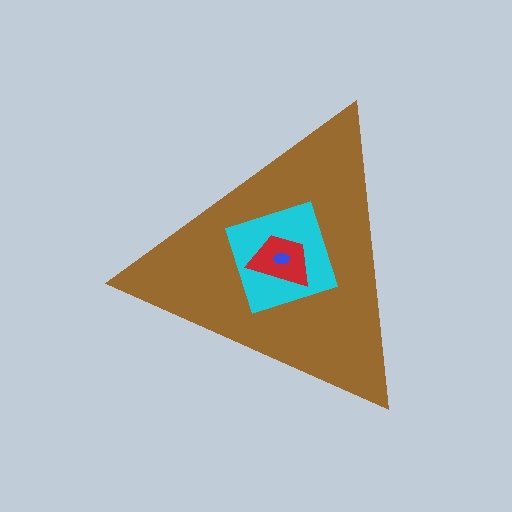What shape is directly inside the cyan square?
The red trapezoid.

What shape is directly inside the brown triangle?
The cyan square.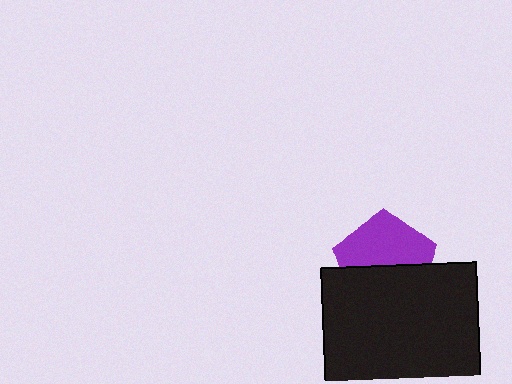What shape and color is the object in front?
The object in front is a black square.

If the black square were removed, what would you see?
You would see the complete purple pentagon.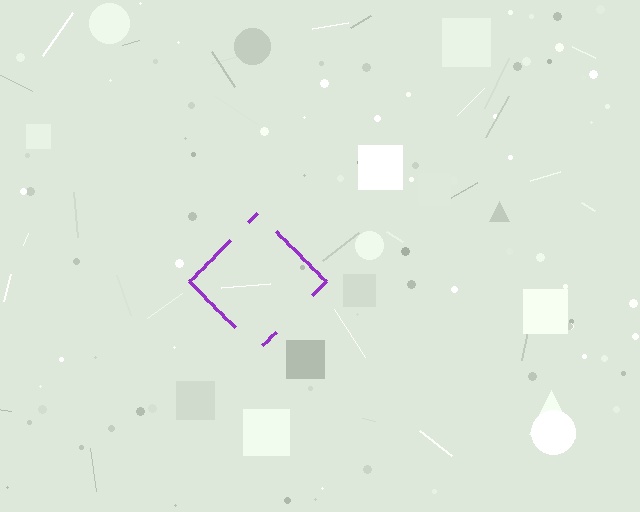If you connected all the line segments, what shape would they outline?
They would outline a diamond.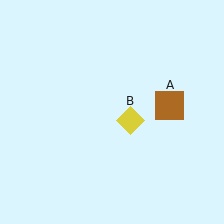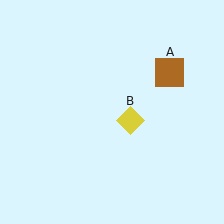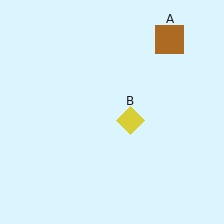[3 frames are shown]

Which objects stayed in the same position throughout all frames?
Yellow diamond (object B) remained stationary.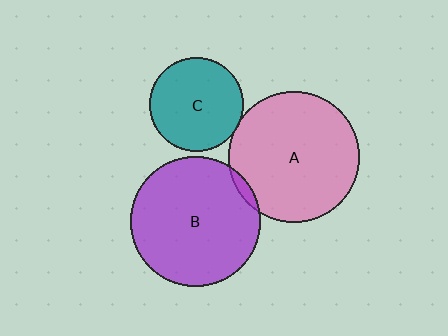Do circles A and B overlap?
Yes.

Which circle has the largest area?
Circle A (pink).